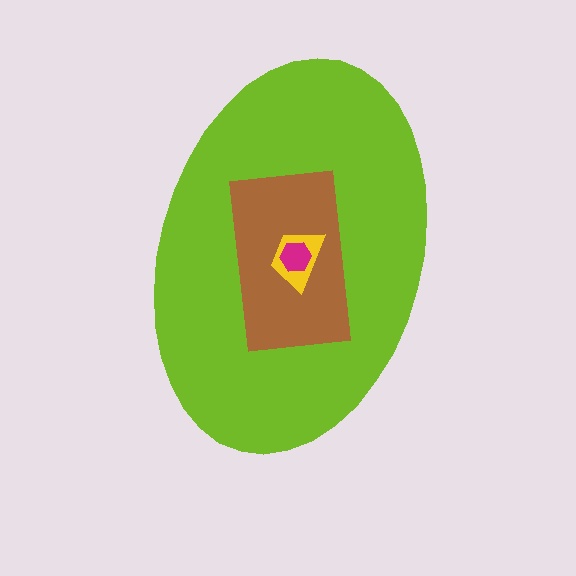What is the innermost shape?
The magenta hexagon.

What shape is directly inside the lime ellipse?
The brown rectangle.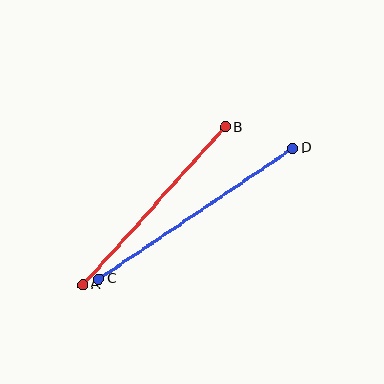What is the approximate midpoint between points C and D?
The midpoint is at approximately (196, 214) pixels.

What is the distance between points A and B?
The distance is approximately 212 pixels.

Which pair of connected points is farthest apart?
Points C and D are farthest apart.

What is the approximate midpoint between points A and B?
The midpoint is at approximately (154, 206) pixels.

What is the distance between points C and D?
The distance is approximately 234 pixels.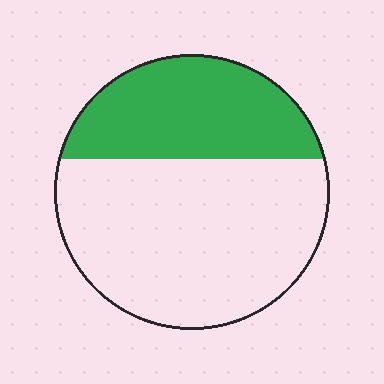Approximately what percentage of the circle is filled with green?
Approximately 35%.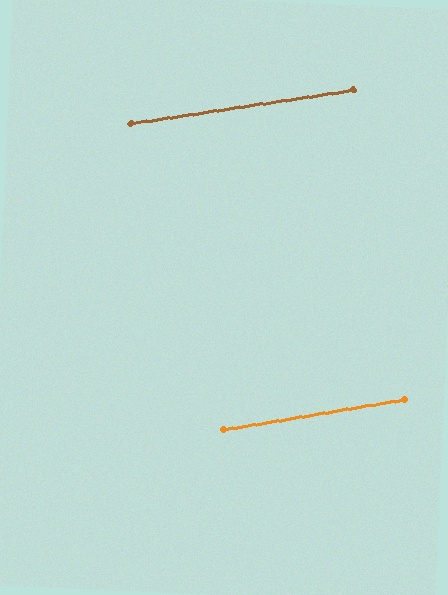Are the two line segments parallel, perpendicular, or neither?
Parallel — their directions differ by only 0.6°.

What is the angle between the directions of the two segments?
Approximately 1 degree.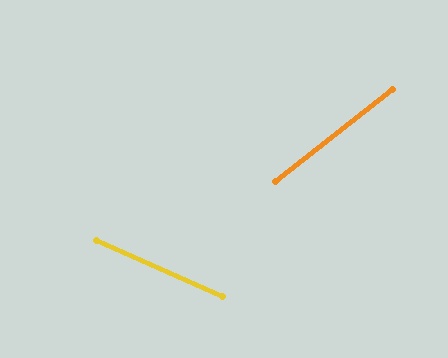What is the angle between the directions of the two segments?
Approximately 63 degrees.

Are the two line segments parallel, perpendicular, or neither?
Neither parallel nor perpendicular — they differ by about 63°.